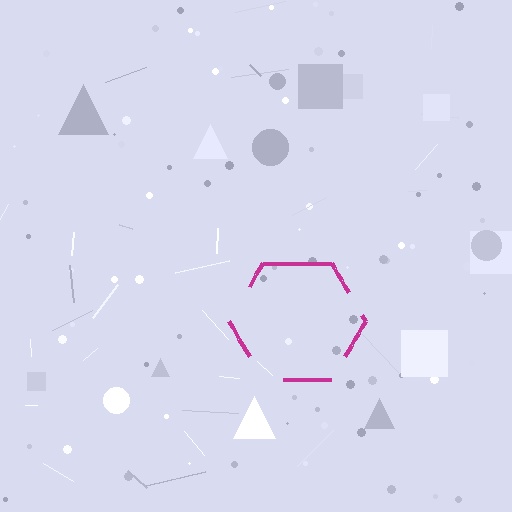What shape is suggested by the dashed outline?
The dashed outline suggests a hexagon.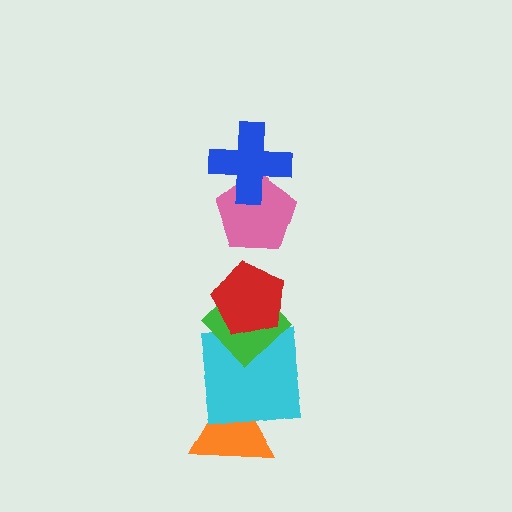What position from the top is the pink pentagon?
The pink pentagon is 2nd from the top.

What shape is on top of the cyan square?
The green diamond is on top of the cyan square.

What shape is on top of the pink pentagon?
The blue cross is on top of the pink pentagon.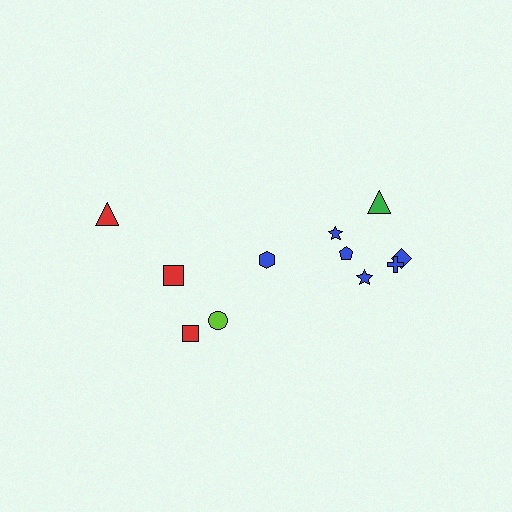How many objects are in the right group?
There are 7 objects.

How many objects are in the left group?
There are 4 objects.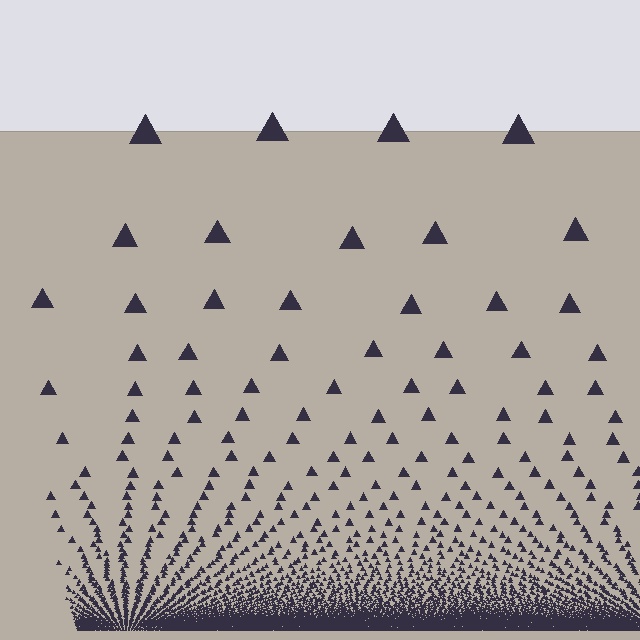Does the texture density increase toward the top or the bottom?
Density increases toward the bottom.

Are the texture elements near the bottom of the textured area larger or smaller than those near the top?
Smaller. The gradient is inverted — elements near the bottom are smaller and denser.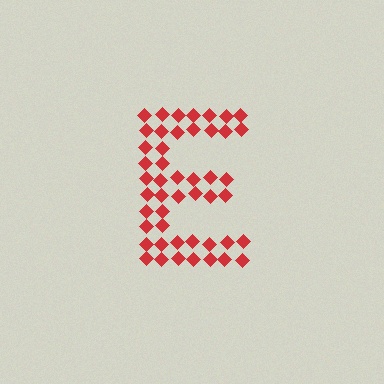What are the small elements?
The small elements are diamonds.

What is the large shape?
The large shape is the letter E.